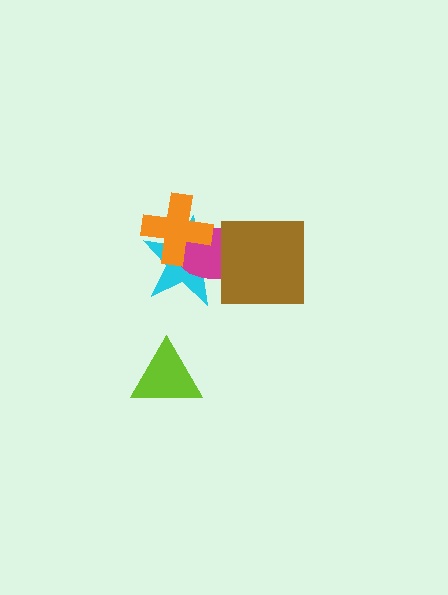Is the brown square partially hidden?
No, no other shape covers it.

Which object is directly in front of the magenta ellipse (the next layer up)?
The brown square is directly in front of the magenta ellipse.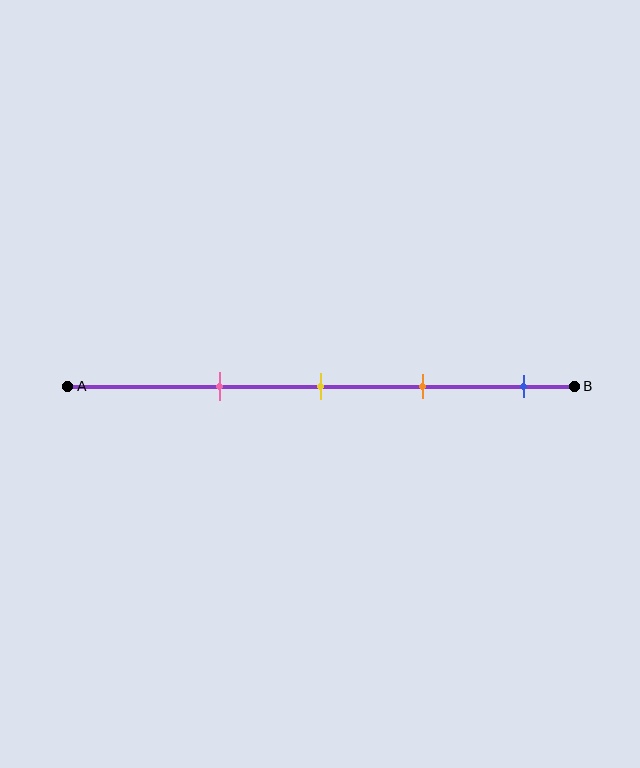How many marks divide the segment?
There are 4 marks dividing the segment.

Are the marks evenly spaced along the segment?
Yes, the marks are approximately evenly spaced.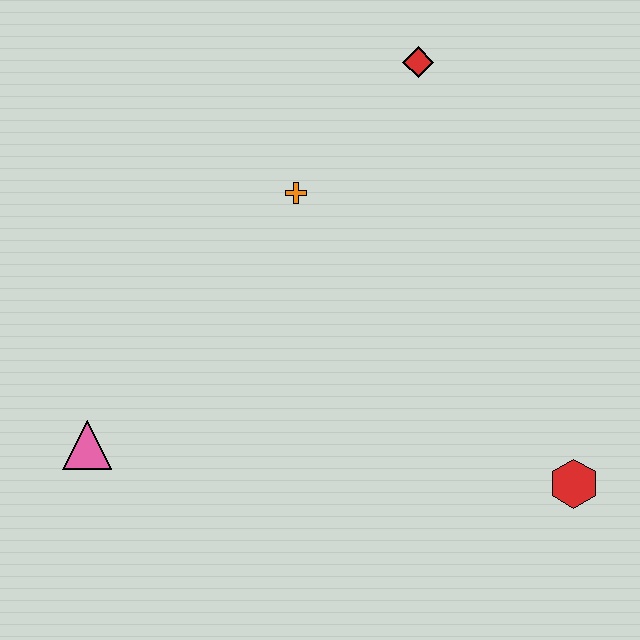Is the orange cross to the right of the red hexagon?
No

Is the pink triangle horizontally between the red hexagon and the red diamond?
No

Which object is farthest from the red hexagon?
The pink triangle is farthest from the red hexagon.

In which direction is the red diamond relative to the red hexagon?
The red diamond is above the red hexagon.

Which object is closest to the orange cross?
The red diamond is closest to the orange cross.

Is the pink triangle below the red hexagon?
No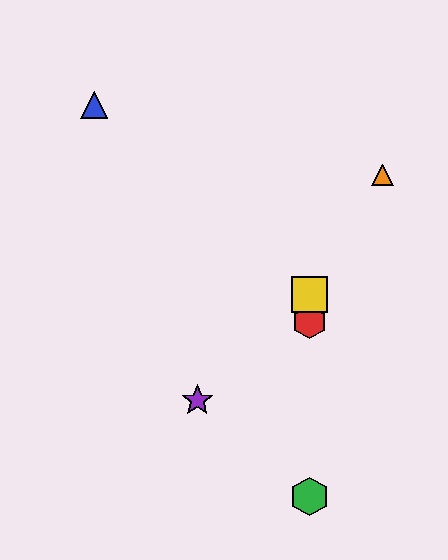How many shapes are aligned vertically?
3 shapes (the red hexagon, the green hexagon, the yellow square) are aligned vertically.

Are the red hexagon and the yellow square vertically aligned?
Yes, both are at x≈310.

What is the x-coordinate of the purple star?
The purple star is at x≈197.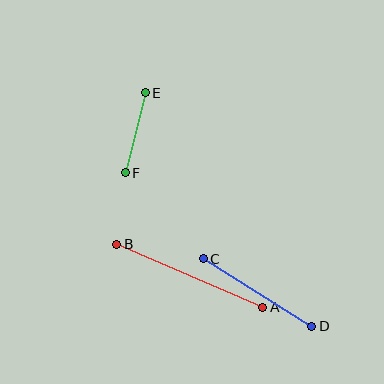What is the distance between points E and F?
The distance is approximately 83 pixels.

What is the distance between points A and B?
The distance is approximately 159 pixels.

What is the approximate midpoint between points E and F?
The midpoint is at approximately (135, 133) pixels.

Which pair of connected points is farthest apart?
Points A and B are farthest apart.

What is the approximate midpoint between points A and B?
The midpoint is at approximately (190, 276) pixels.